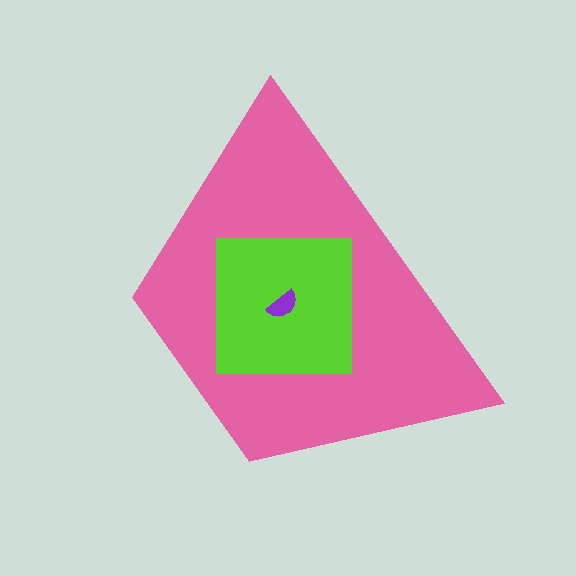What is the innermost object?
The purple semicircle.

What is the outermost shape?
The pink trapezoid.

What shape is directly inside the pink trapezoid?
The lime square.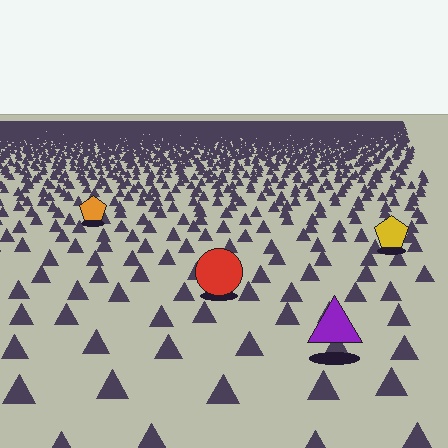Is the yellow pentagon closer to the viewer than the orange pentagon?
Yes. The yellow pentagon is closer — you can tell from the texture gradient: the ground texture is coarser near it.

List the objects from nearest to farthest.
From nearest to farthest: the purple triangle, the red circle, the yellow pentagon, the orange pentagon.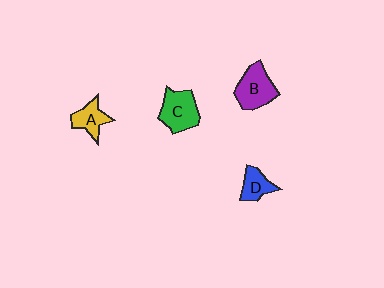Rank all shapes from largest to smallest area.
From largest to smallest: B (purple), C (green), A (yellow), D (blue).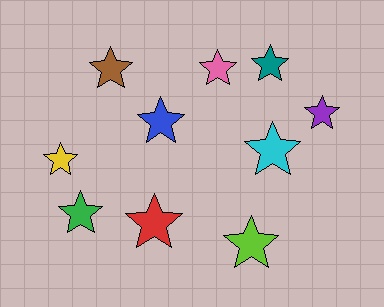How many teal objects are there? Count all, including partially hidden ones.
There is 1 teal object.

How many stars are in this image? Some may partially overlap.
There are 10 stars.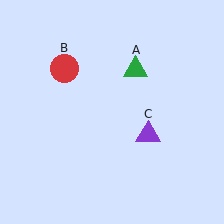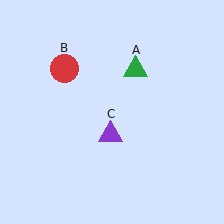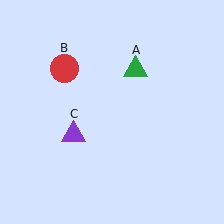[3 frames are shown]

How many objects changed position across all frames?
1 object changed position: purple triangle (object C).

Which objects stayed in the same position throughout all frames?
Green triangle (object A) and red circle (object B) remained stationary.